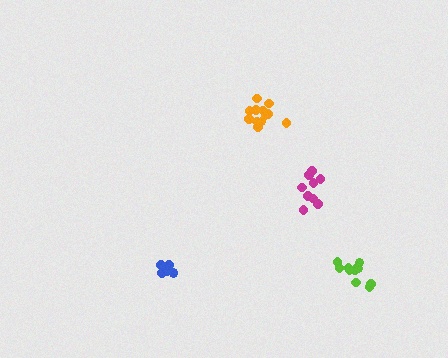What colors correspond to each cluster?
The clusters are colored: lime, orange, magenta, blue.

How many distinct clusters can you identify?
There are 4 distinct clusters.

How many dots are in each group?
Group 1: 11 dots, Group 2: 12 dots, Group 3: 9 dots, Group 4: 7 dots (39 total).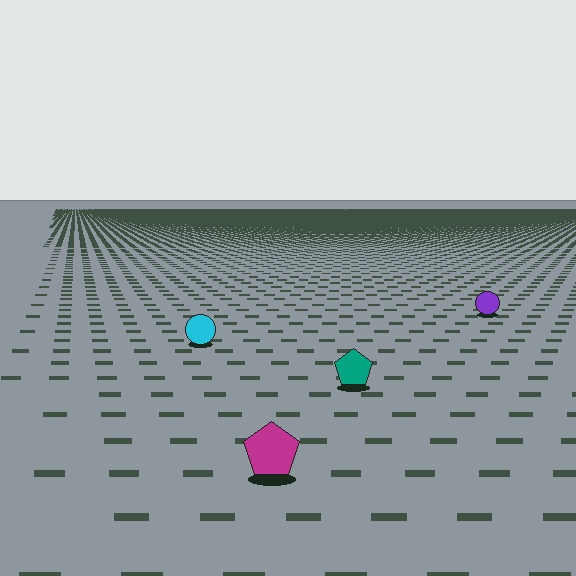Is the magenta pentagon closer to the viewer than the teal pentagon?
Yes. The magenta pentagon is closer — you can tell from the texture gradient: the ground texture is coarser near it.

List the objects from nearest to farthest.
From nearest to farthest: the magenta pentagon, the teal pentagon, the cyan circle, the purple circle.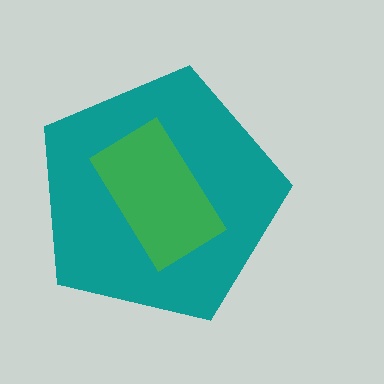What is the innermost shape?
The green rectangle.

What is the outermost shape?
The teal pentagon.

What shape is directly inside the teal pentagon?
The green rectangle.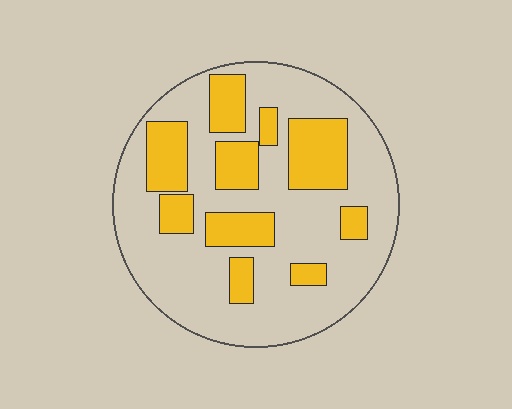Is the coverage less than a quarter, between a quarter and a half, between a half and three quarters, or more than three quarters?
Between a quarter and a half.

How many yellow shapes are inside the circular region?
10.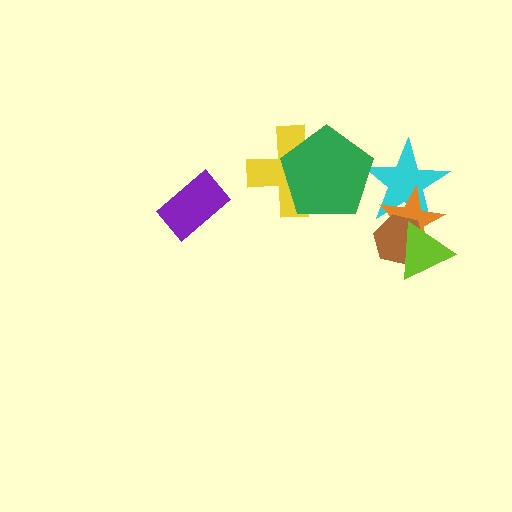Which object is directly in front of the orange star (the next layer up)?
The brown hexagon is directly in front of the orange star.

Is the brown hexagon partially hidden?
Yes, it is partially covered by another shape.